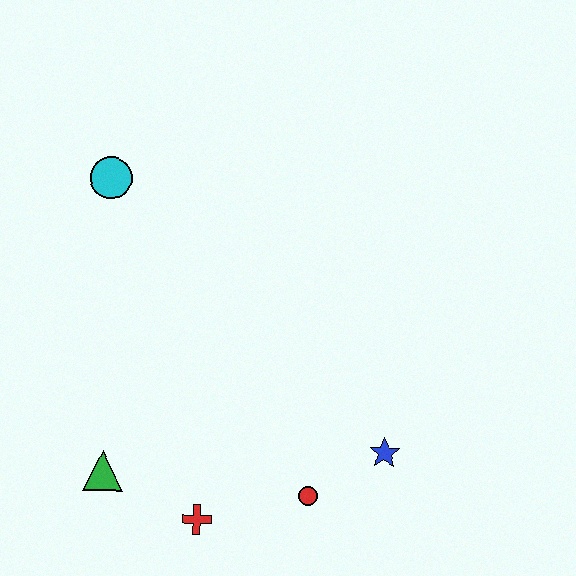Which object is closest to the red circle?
The blue star is closest to the red circle.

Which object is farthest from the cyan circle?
The blue star is farthest from the cyan circle.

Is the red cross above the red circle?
No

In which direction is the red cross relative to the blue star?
The red cross is to the left of the blue star.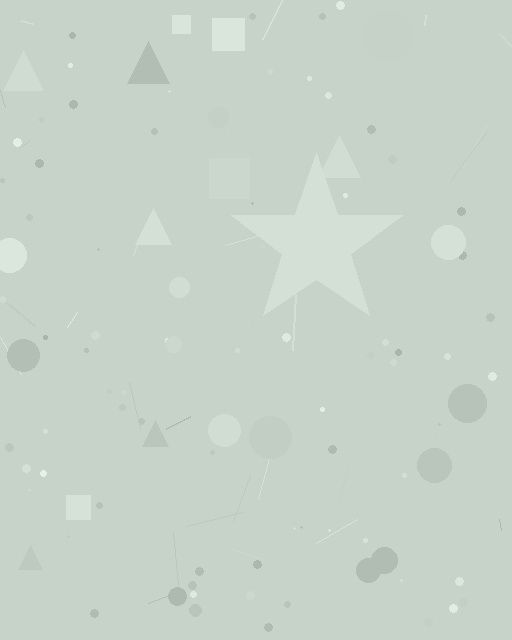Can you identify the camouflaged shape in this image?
The camouflaged shape is a star.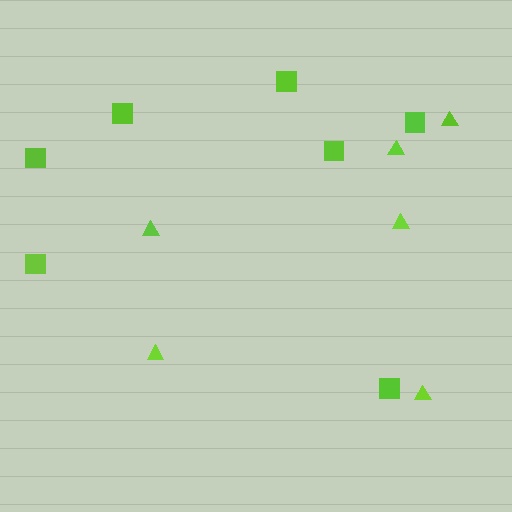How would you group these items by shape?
There are 2 groups: one group of squares (7) and one group of triangles (6).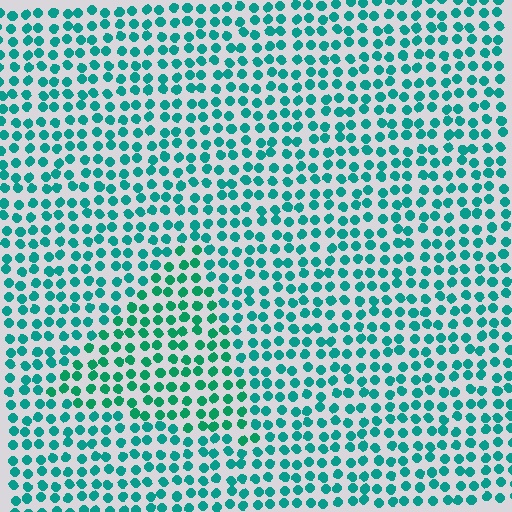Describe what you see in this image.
The image is filled with small teal elements in a uniform arrangement. A triangle-shaped region is visible where the elements are tinted to a slightly different hue, forming a subtle color boundary.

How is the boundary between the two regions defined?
The boundary is defined purely by a slight shift in hue (about 20 degrees). Spacing, size, and orientation are identical on both sides.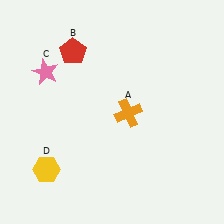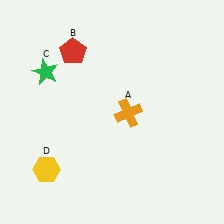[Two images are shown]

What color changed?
The star (C) changed from pink in Image 1 to green in Image 2.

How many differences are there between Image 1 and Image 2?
There is 1 difference between the two images.